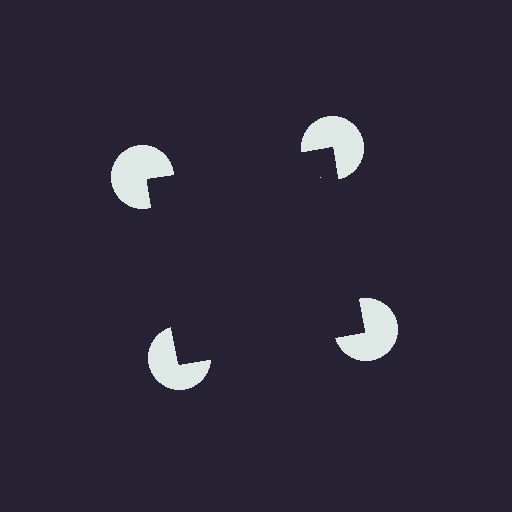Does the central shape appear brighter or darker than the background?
It typically appears slightly darker than the background, even though no actual brightness change is drawn.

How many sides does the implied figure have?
4 sides.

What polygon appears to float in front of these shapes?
An illusory square — its edges are inferred from the aligned wedge cuts in the pac-man discs, not physically drawn.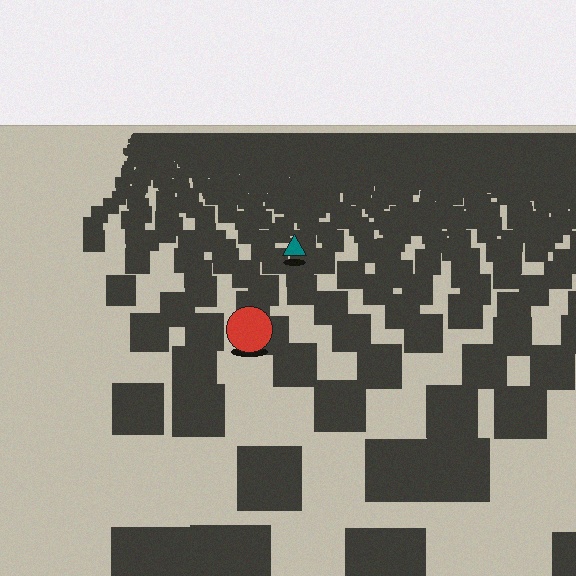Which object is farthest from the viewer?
The teal triangle is farthest from the viewer. It appears smaller and the ground texture around it is denser.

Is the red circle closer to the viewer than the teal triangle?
Yes. The red circle is closer — you can tell from the texture gradient: the ground texture is coarser near it.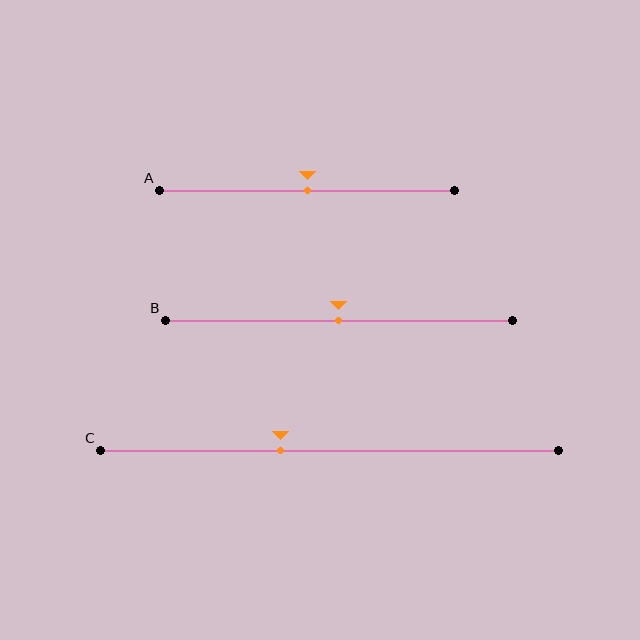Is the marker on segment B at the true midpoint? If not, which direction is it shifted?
Yes, the marker on segment B is at the true midpoint.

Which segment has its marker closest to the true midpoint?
Segment A has its marker closest to the true midpoint.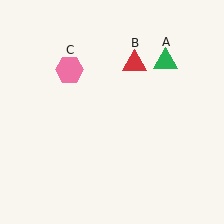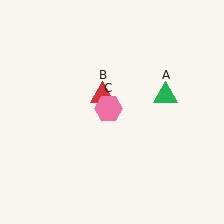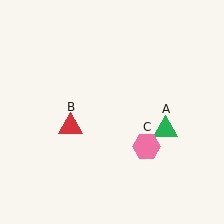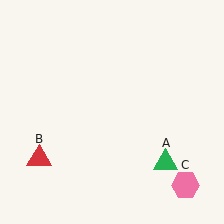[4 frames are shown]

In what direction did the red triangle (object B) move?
The red triangle (object B) moved down and to the left.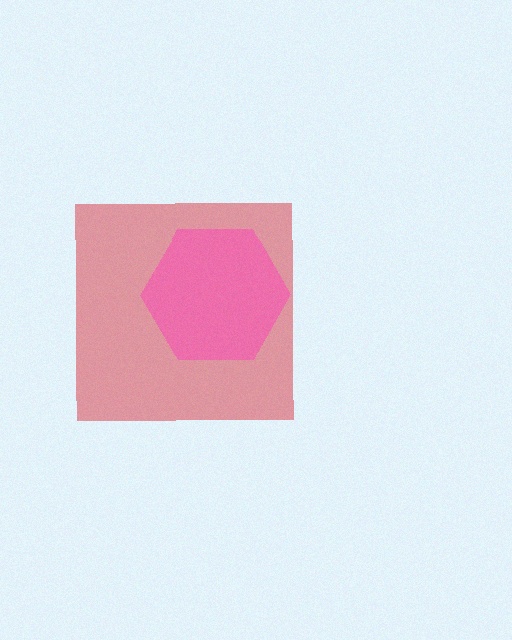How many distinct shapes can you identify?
There are 2 distinct shapes: a red square, a pink hexagon.